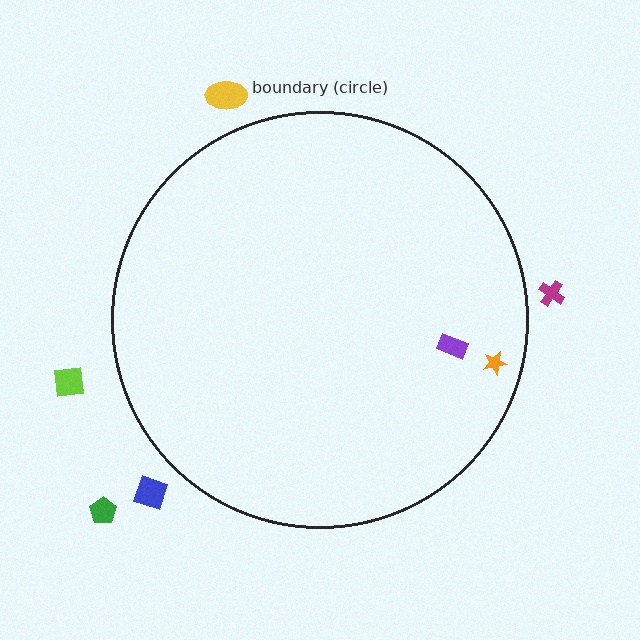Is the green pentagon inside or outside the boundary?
Outside.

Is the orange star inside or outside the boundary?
Inside.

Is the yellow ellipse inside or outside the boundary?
Outside.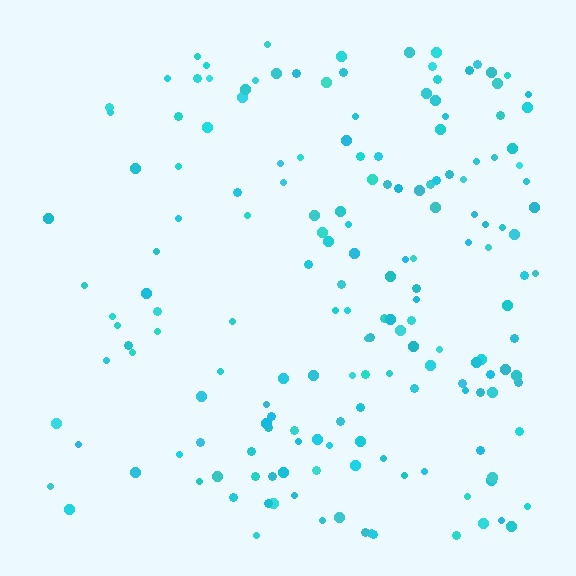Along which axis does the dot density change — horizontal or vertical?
Horizontal.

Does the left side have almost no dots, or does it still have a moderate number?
Still a moderate number, just noticeably fewer than the right.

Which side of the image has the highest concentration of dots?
The right.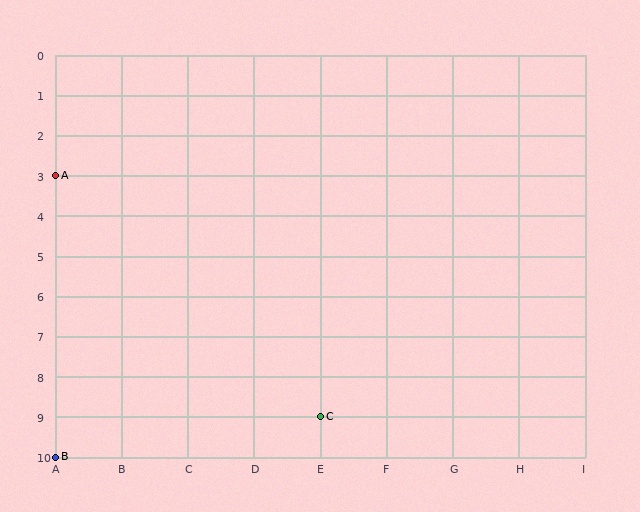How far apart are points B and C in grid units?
Points B and C are 4 columns and 1 row apart (about 4.1 grid units diagonally).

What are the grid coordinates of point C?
Point C is at grid coordinates (E, 9).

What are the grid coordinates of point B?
Point B is at grid coordinates (A, 10).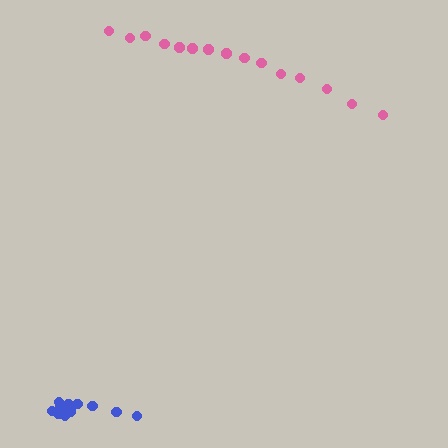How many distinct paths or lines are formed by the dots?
There are 2 distinct paths.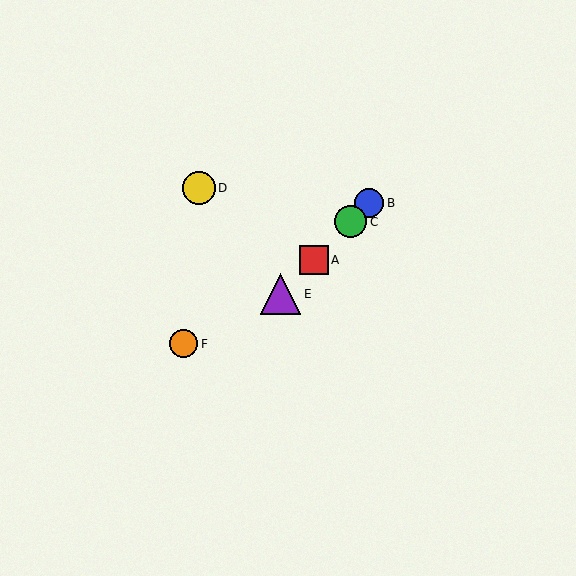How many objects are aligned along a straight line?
4 objects (A, B, C, E) are aligned along a straight line.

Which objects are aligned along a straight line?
Objects A, B, C, E are aligned along a straight line.